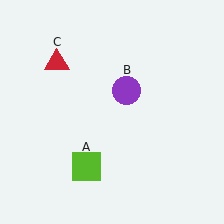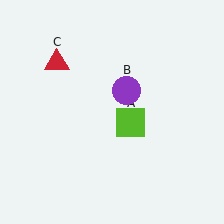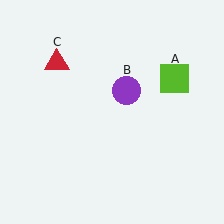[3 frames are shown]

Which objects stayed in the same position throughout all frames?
Purple circle (object B) and red triangle (object C) remained stationary.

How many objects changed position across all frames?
1 object changed position: lime square (object A).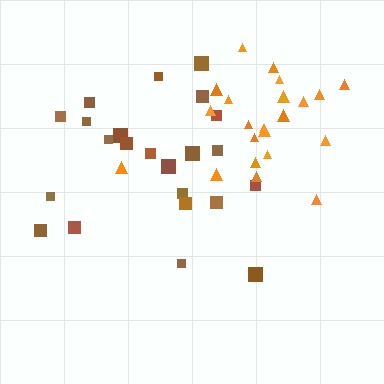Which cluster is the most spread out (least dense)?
Brown.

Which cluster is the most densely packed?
Orange.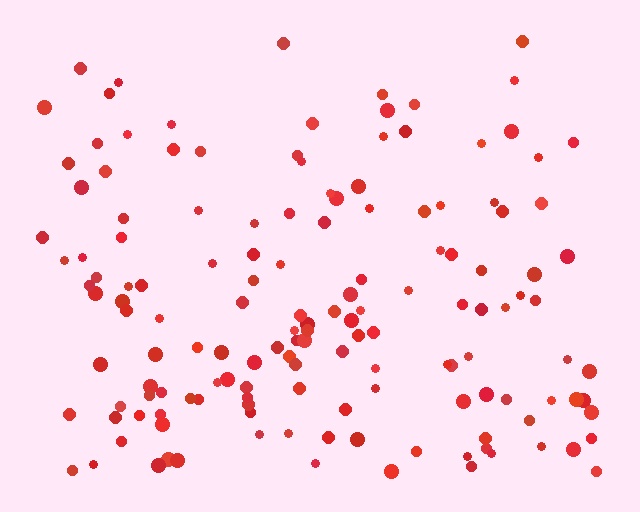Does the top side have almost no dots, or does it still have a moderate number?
Still a moderate number, just noticeably fewer than the bottom.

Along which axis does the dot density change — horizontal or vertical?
Vertical.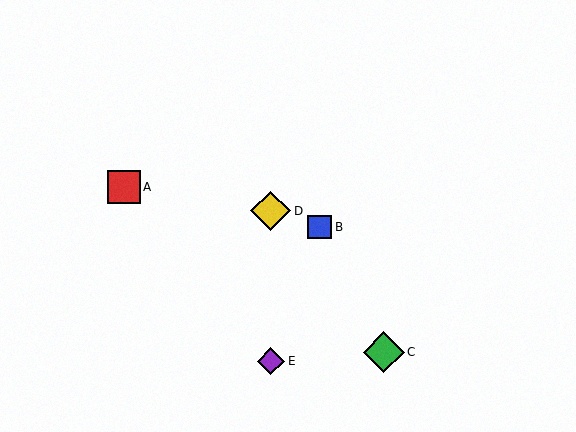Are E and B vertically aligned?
No, E is at x≈271 and B is at x≈320.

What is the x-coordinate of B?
Object B is at x≈320.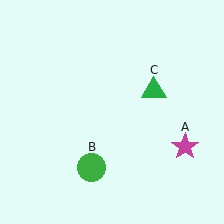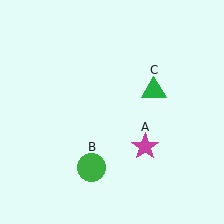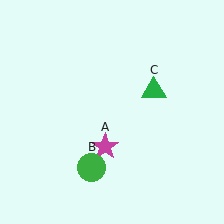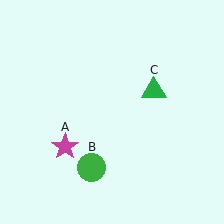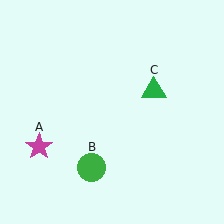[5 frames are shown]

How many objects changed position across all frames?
1 object changed position: magenta star (object A).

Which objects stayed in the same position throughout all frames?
Green circle (object B) and green triangle (object C) remained stationary.